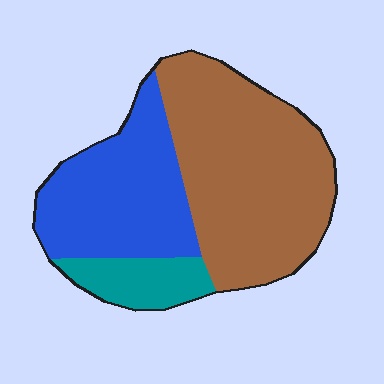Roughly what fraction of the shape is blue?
Blue covers roughly 35% of the shape.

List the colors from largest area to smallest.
From largest to smallest: brown, blue, teal.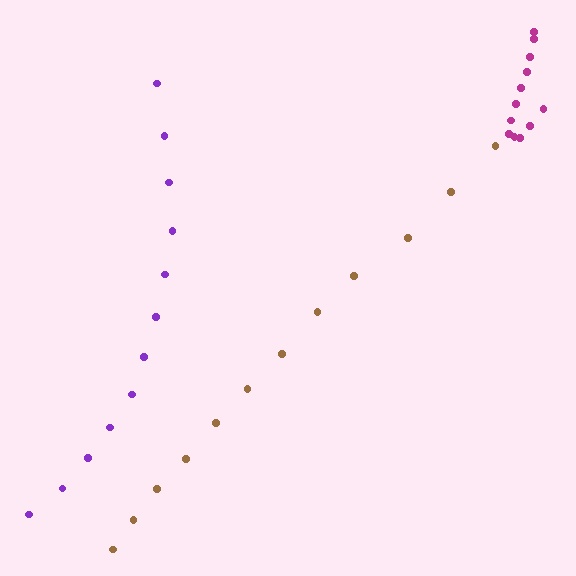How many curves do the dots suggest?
There are 3 distinct paths.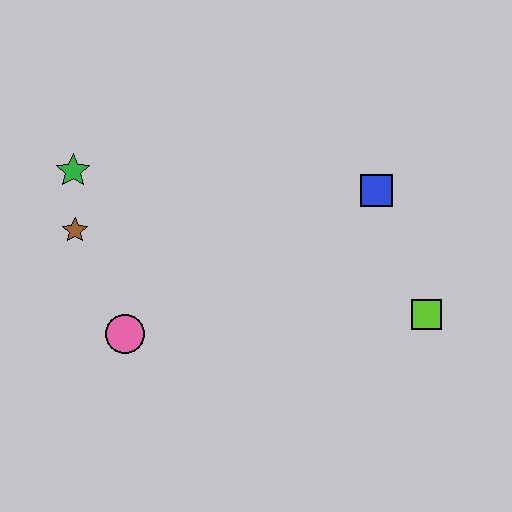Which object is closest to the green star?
The brown star is closest to the green star.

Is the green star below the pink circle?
No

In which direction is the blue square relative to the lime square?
The blue square is above the lime square.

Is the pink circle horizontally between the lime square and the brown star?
Yes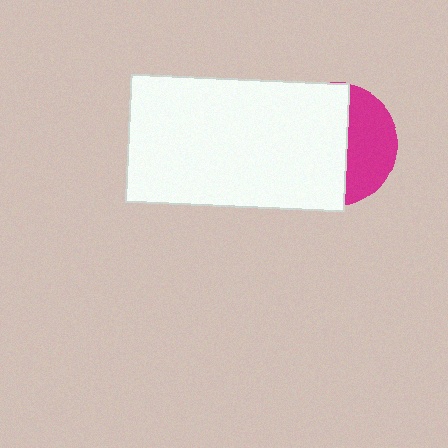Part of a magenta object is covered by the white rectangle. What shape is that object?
It is a circle.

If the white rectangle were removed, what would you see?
You would see the complete magenta circle.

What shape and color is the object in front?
The object in front is a white rectangle.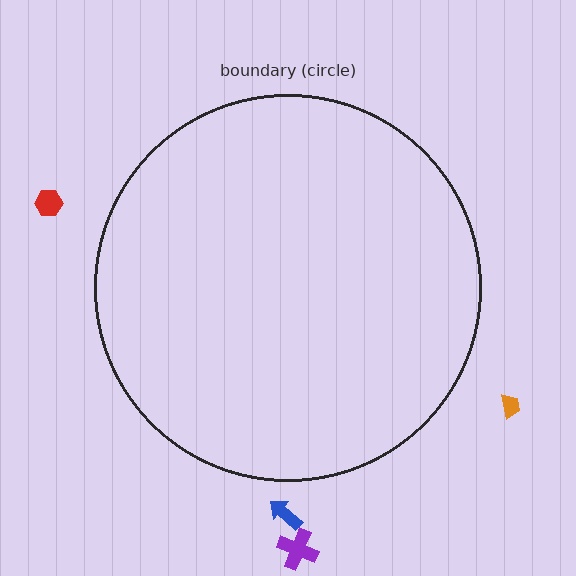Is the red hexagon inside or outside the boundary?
Outside.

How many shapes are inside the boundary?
0 inside, 4 outside.